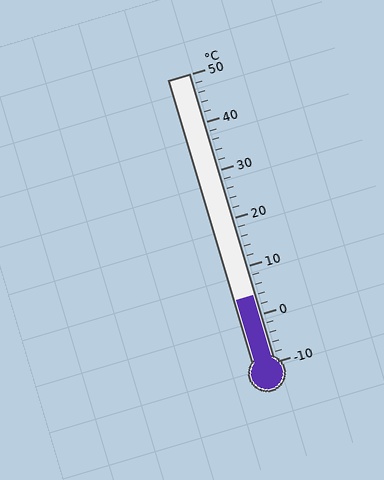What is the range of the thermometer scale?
The thermometer scale ranges from -10°C to 50°C.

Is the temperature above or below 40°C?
The temperature is below 40°C.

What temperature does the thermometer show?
The thermometer shows approximately 4°C.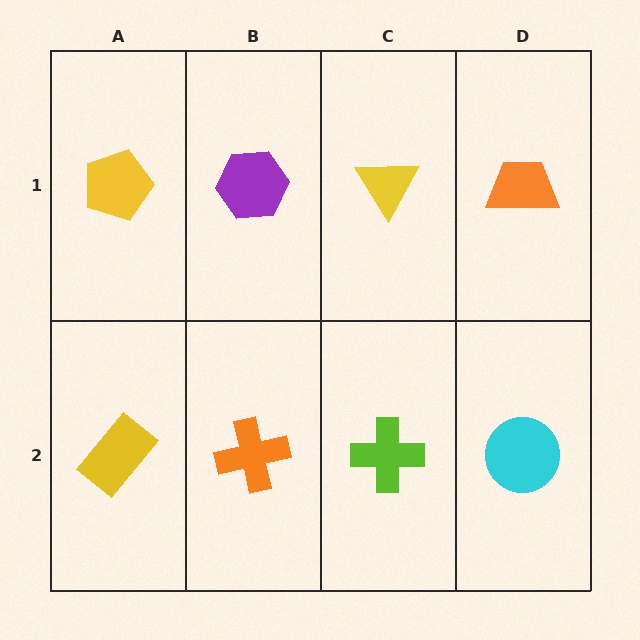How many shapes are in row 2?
4 shapes.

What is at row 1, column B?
A purple hexagon.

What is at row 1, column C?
A yellow triangle.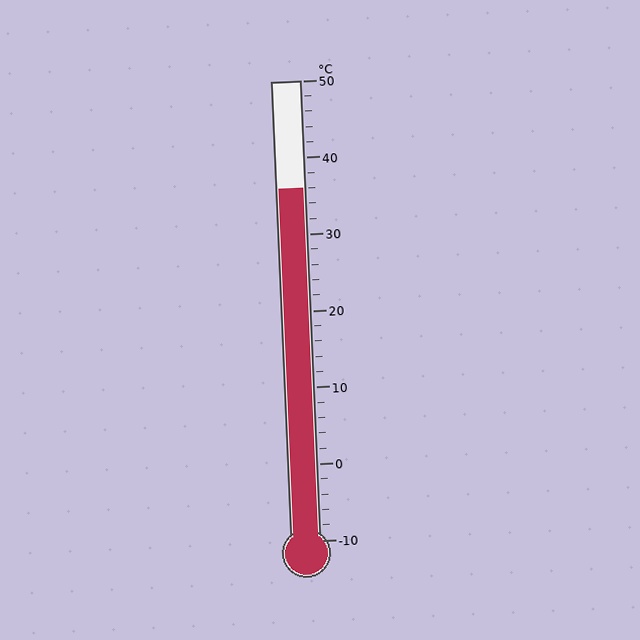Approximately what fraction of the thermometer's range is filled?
The thermometer is filled to approximately 75% of its range.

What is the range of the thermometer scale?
The thermometer scale ranges from -10°C to 50°C.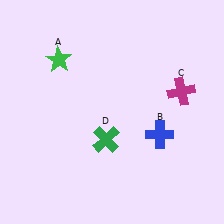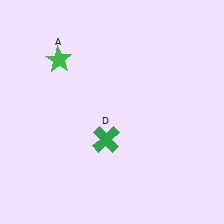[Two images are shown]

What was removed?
The magenta cross (C), the blue cross (B) were removed in Image 2.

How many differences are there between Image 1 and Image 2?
There are 2 differences between the two images.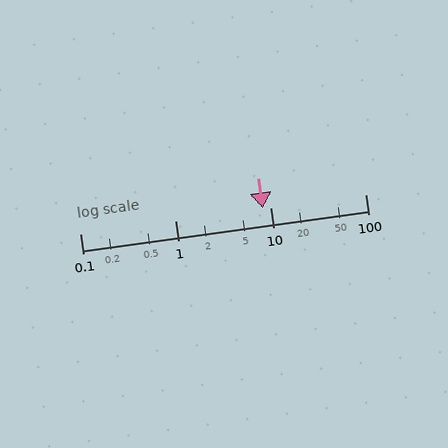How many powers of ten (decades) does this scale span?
The scale spans 3 decades, from 0.1 to 100.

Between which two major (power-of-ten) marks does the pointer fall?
The pointer is between 1 and 10.